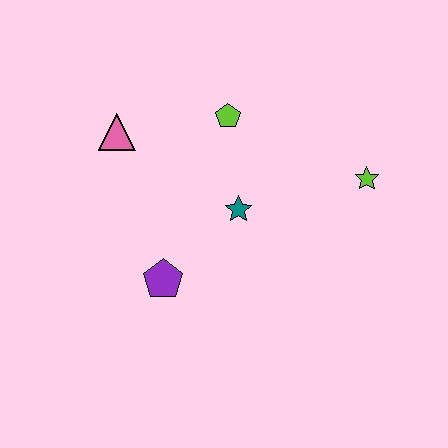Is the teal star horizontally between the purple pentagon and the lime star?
Yes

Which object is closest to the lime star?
The teal star is closest to the lime star.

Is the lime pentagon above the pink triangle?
Yes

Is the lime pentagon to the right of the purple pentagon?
Yes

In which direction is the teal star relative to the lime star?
The teal star is to the left of the lime star.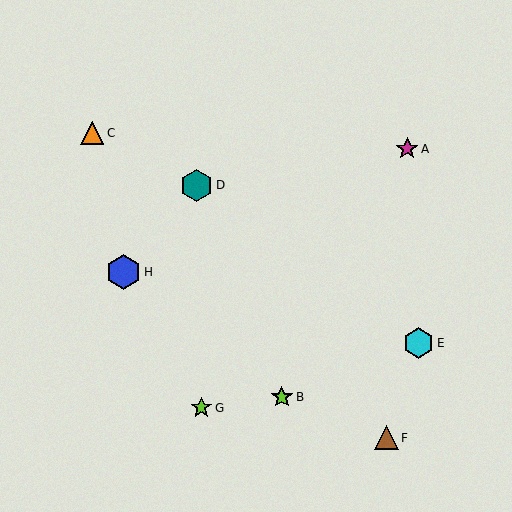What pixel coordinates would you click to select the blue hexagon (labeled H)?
Click at (123, 272) to select the blue hexagon H.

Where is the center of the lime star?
The center of the lime star is at (201, 408).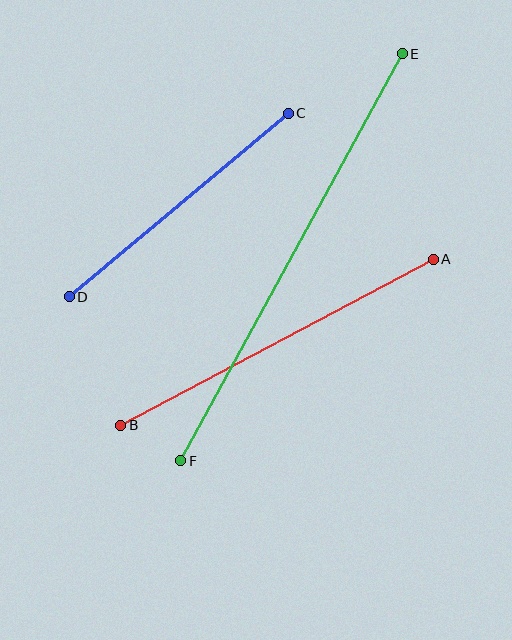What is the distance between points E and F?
The distance is approximately 463 pixels.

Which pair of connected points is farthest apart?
Points E and F are farthest apart.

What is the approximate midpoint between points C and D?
The midpoint is at approximately (179, 205) pixels.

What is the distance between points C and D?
The distance is approximately 286 pixels.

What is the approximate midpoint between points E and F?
The midpoint is at approximately (292, 257) pixels.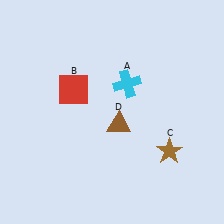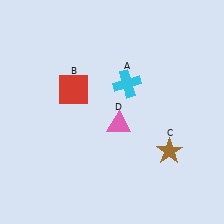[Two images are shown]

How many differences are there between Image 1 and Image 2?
There is 1 difference between the two images.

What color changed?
The triangle (D) changed from brown in Image 1 to pink in Image 2.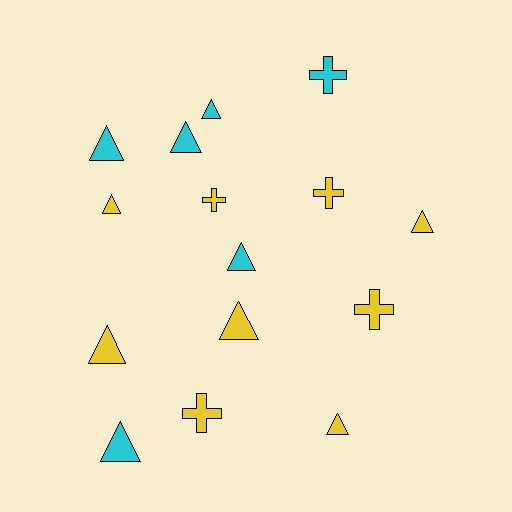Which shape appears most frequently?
Triangle, with 10 objects.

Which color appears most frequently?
Yellow, with 9 objects.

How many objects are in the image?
There are 15 objects.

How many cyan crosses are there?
There is 1 cyan cross.